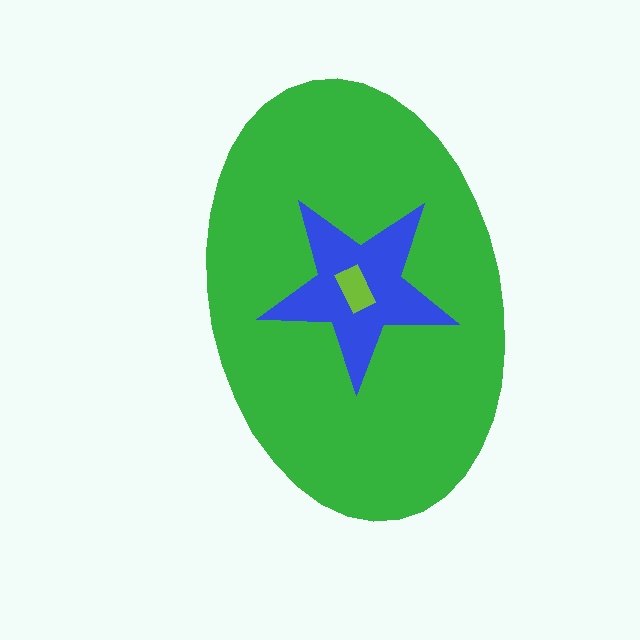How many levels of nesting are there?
3.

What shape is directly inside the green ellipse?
The blue star.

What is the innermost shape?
The lime rectangle.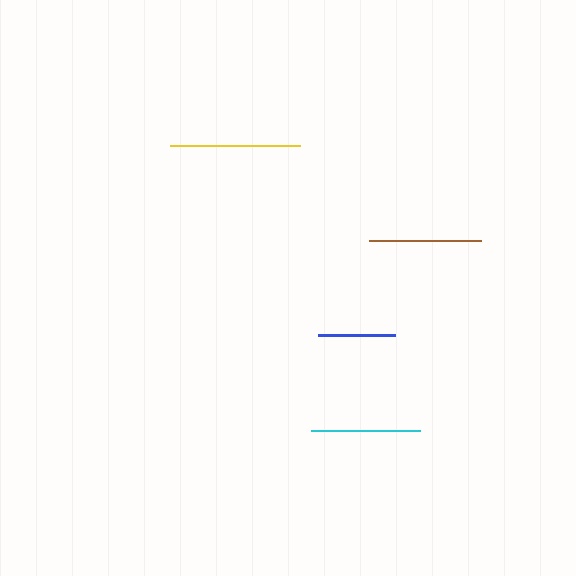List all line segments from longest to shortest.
From longest to shortest: yellow, brown, cyan, blue.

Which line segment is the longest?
The yellow line is the longest at approximately 130 pixels.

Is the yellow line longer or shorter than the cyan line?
The yellow line is longer than the cyan line.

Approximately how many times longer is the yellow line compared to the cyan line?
The yellow line is approximately 1.2 times the length of the cyan line.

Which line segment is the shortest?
The blue line is the shortest at approximately 78 pixels.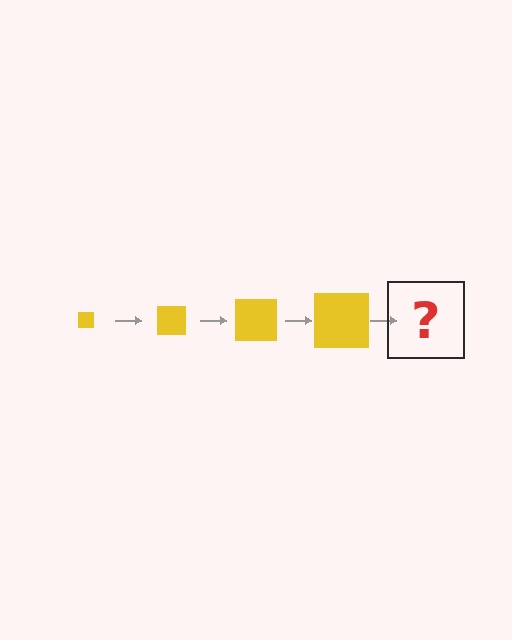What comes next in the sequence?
The next element should be a yellow square, larger than the previous one.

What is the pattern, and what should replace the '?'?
The pattern is that the square gets progressively larger each step. The '?' should be a yellow square, larger than the previous one.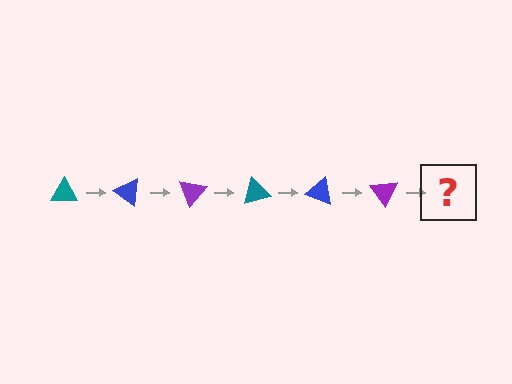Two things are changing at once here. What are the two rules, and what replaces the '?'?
The two rules are that it rotates 35 degrees each step and the color cycles through teal, blue, and purple. The '?' should be a teal triangle, rotated 210 degrees from the start.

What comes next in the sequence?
The next element should be a teal triangle, rotated 210 degrees from the start.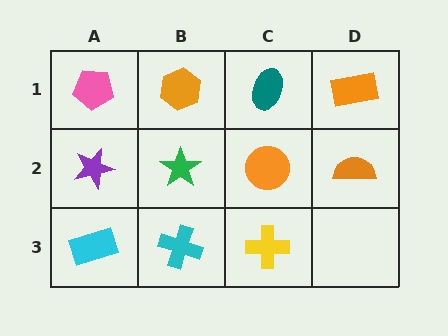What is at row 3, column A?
A cyan rectangle.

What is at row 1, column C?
A teal ellipse.